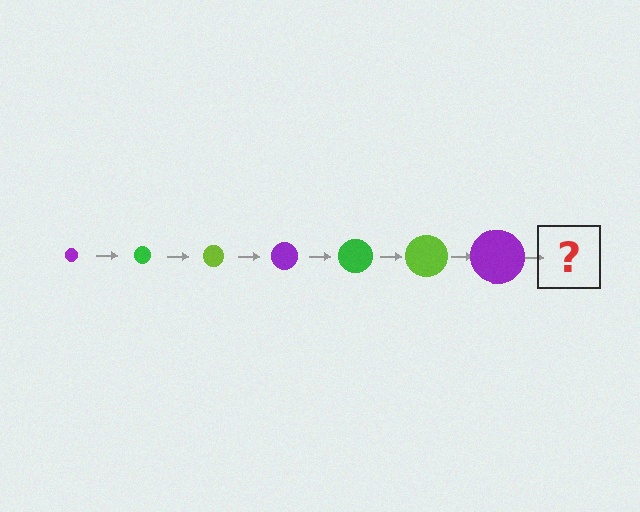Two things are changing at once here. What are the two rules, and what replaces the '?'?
The two rules are that the circle grows larger each step and the color cycles through purple, green, and lime. The '?' should be a green circle, larger than the previous one.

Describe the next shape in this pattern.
It should be a green circle, larger than the previous one.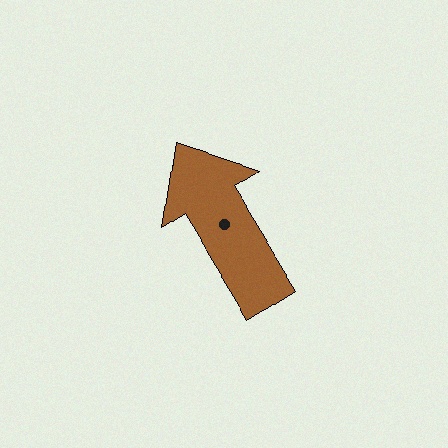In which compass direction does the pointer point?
Northwest.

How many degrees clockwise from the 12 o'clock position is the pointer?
Approximately 328 degrees.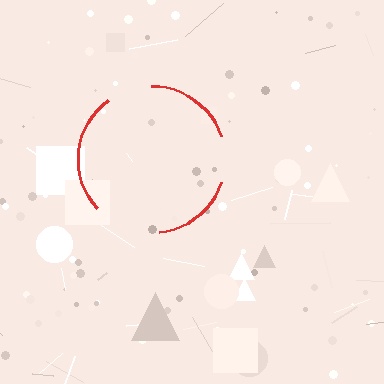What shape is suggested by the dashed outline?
The dashed outline suggests a circle.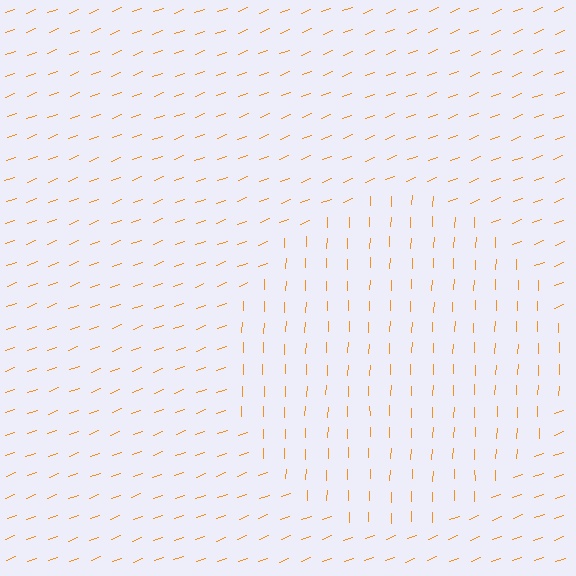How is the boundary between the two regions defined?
The boundary is defined purely by a change in line orientation (approximately 67 degrees difference). All lines are the same color and thickness.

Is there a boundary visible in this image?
Yes, there is a texture boundary formed by a change in line orientation.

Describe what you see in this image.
The image is filled with small orange line segments. A circle region in the image has lines oriented differently from the surrounding lines, creating a visible texture boundary.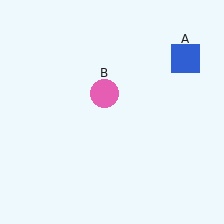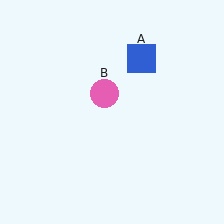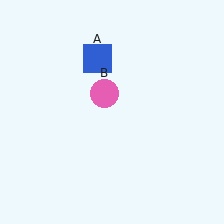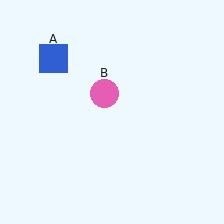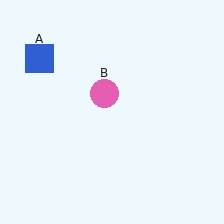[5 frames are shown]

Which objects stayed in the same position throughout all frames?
Pink circle (object B) remained stationary.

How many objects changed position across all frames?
1 object changed position: blue square (object A).